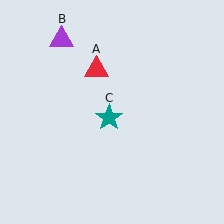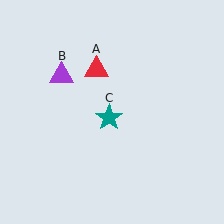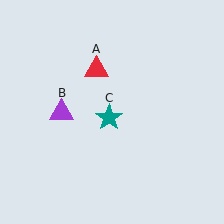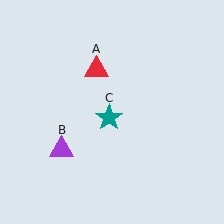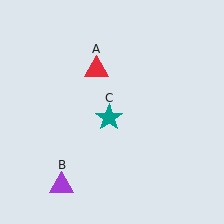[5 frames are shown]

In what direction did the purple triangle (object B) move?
The purple triangle (object B) moved down.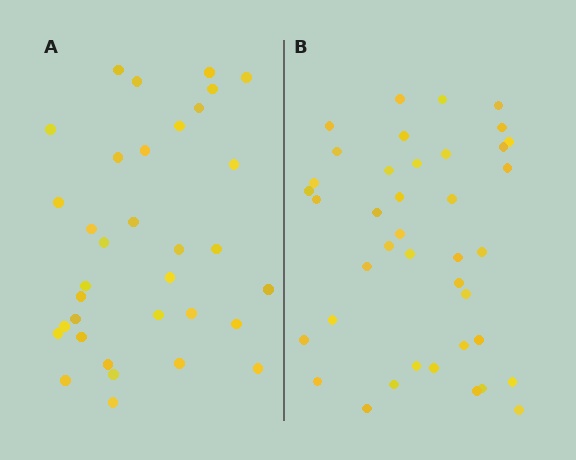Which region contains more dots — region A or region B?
Region B (the right region) has more dots.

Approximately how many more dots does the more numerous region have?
Region B has about 6 more dots than region A.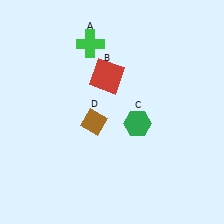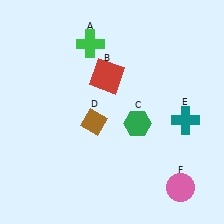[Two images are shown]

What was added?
A teal cross (E), a pink circle (F) were added in Image 2.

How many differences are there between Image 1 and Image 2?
There are 2 differences between the two images.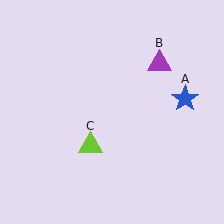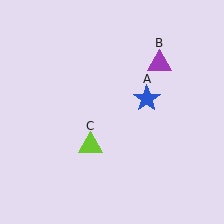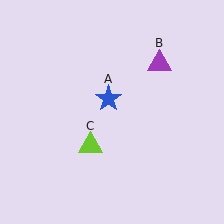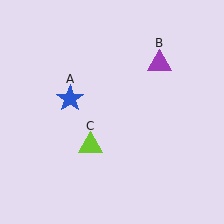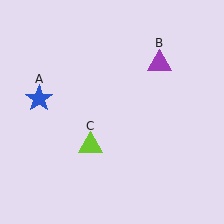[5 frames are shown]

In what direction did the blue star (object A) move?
The blue star (object A) moved left.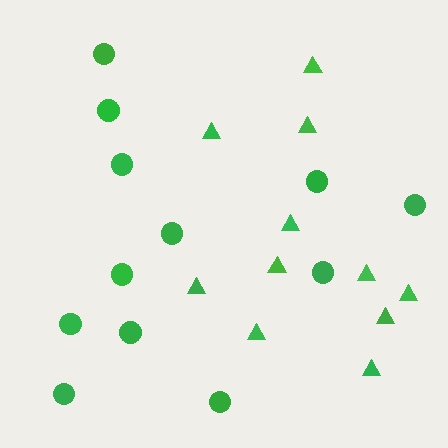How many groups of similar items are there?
There are 2 groups: one group of circles (12) and one group of triangles (11).